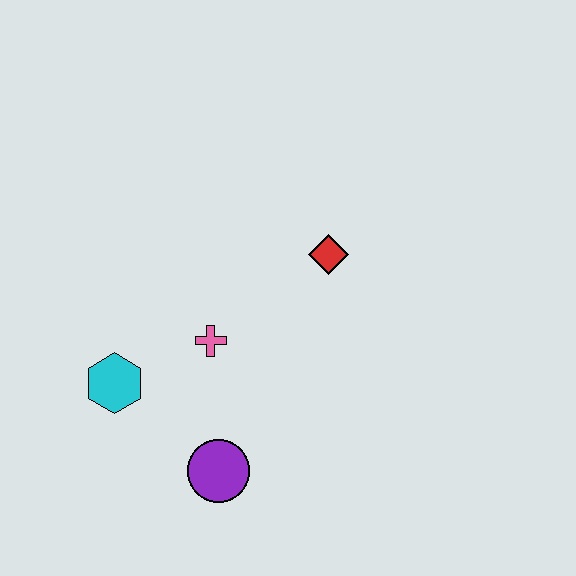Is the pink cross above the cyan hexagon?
Yes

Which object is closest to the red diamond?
The pink cross is closest to the red diamond.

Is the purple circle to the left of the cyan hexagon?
No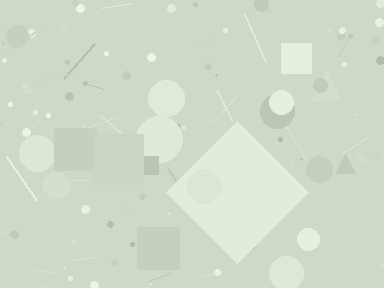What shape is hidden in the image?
A diamond is hidden in the image.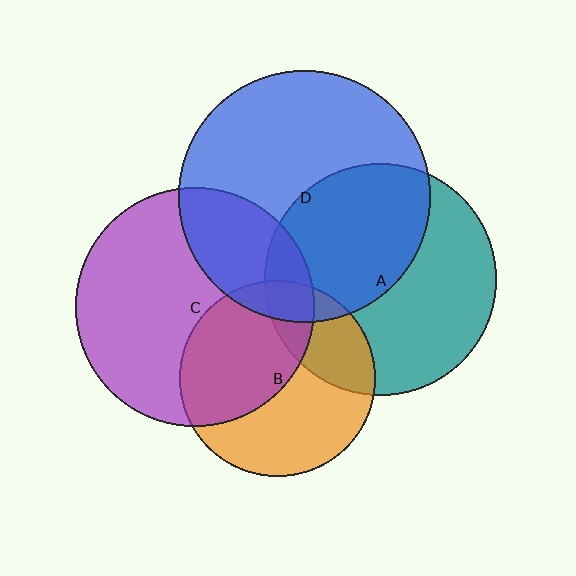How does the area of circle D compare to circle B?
Approximately 1.7 times.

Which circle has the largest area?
Circle D (blue).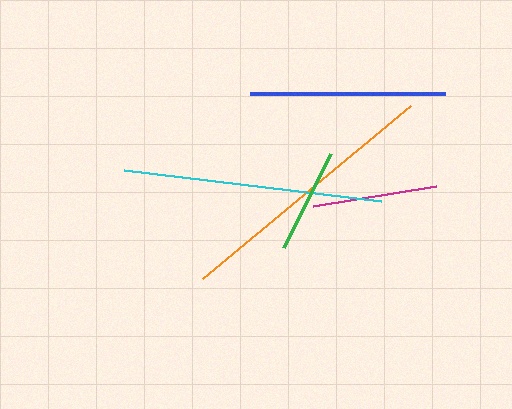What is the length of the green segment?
The green segment is approximately 106 pixels long.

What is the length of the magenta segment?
The magenta segment is approximately 125 pixels long.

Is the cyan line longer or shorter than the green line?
The cyan line is longer than the green line.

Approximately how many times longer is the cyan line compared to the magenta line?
The cyan line is approximately 2.1 times the length of the magenta line.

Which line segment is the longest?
The orange line is the longest at approximately 270 pixels.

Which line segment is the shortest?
The green line is the shortest at approximately 106 pixels.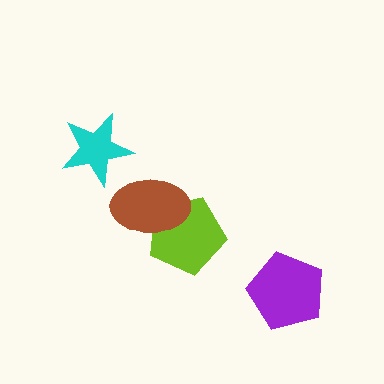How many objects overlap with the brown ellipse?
1 object overlaps with the brown ellipse.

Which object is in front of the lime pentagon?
The brown ellipse is in front of the lime pentagon.